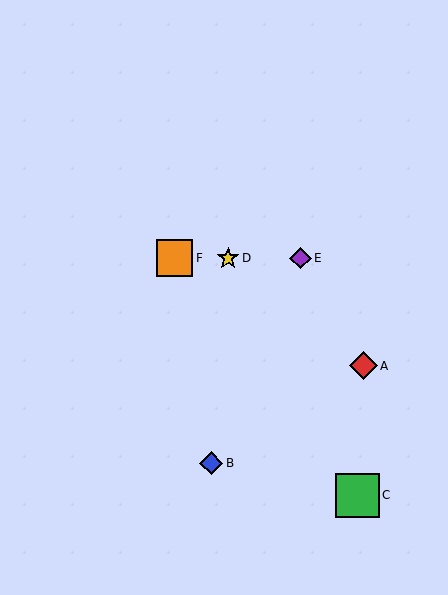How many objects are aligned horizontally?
3 objects (D, E, F) are aligned horizontally.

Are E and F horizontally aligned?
Yes, both are at y≈258.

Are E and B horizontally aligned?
No, E is at y≈258 and B is at y≈463.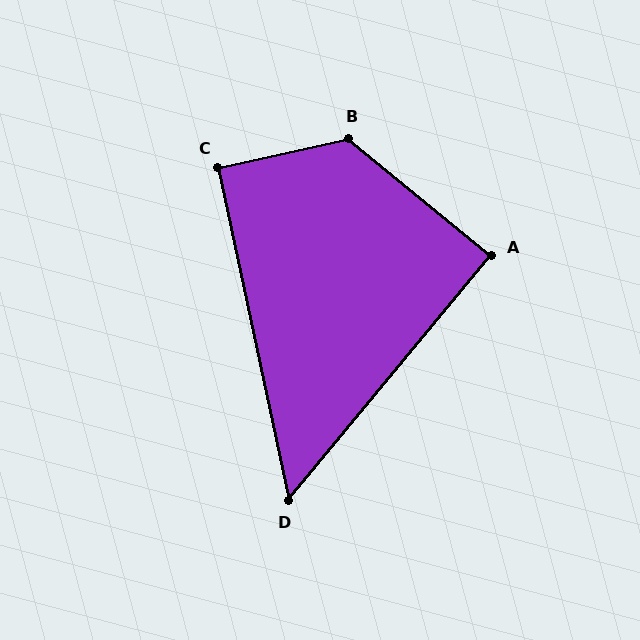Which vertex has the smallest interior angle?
D, at approximately 52 degrees.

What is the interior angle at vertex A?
Approximately 89 degrees (approximately right).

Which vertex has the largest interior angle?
B, at approximately 128 degrees.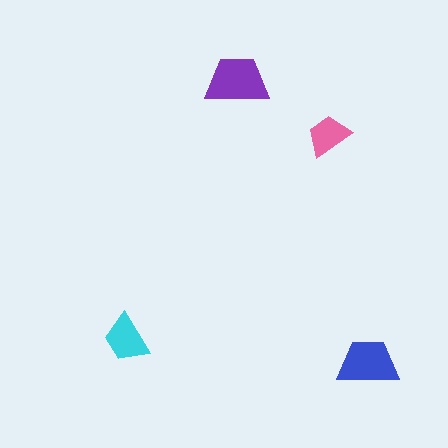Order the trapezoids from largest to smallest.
the purple one, the blue one, the cyan one, the pink one.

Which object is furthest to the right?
The blue trapezoid is rightmost.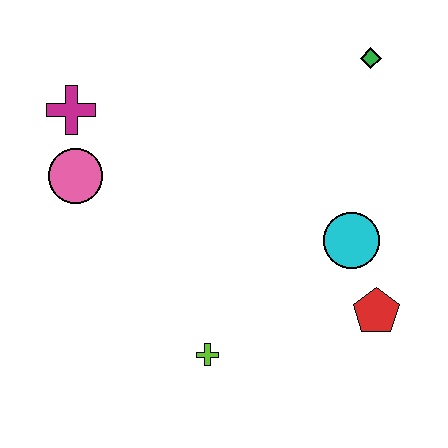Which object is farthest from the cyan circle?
The magenta cross is farthest from the cyan circle.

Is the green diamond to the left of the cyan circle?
No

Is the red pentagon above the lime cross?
Yes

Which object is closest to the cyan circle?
The red pentagon is closest to the cyan circle.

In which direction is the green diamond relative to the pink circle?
The green diamond is to the right of the pink circle.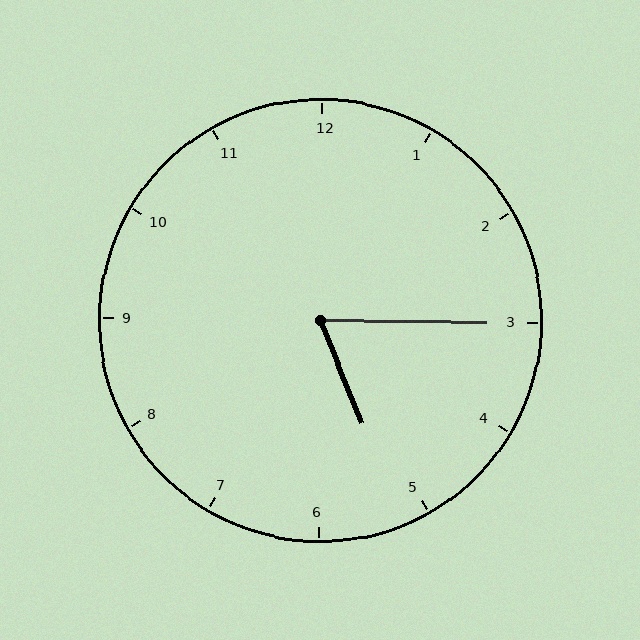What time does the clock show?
5:15.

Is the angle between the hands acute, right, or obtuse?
It is acute.